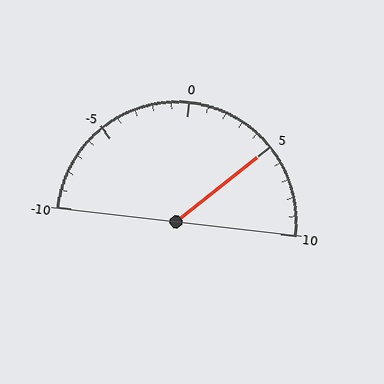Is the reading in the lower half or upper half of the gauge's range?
The reading is in the upper half of the range (-10 to 10).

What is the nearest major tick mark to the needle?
The nearest major tick mark is 5.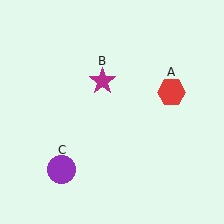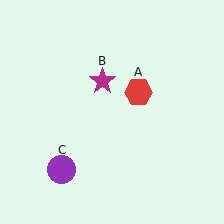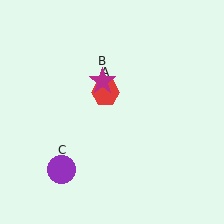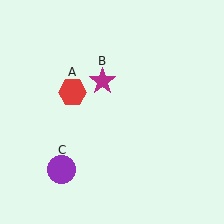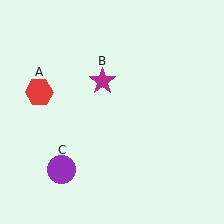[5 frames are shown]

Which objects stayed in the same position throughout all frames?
Magenta star (object B) and purple circle (object C) remained stationary.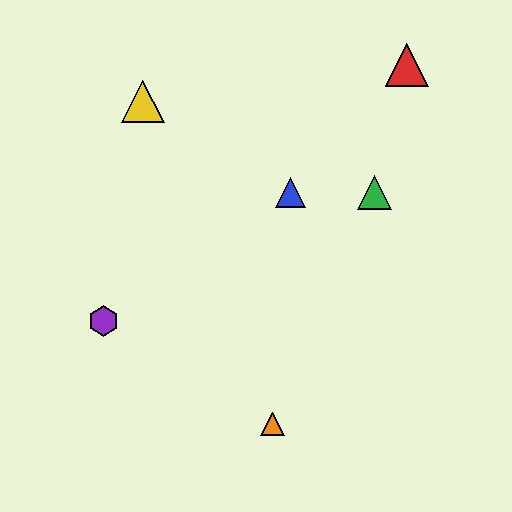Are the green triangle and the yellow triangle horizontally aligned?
No, the green triangle is at y≈192 and the yellow triangle is at y≈101.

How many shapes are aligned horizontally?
2 shapes (the blue triangle, the green triangle) are aligned horizontally.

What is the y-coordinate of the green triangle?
The green triangle is at y≈192.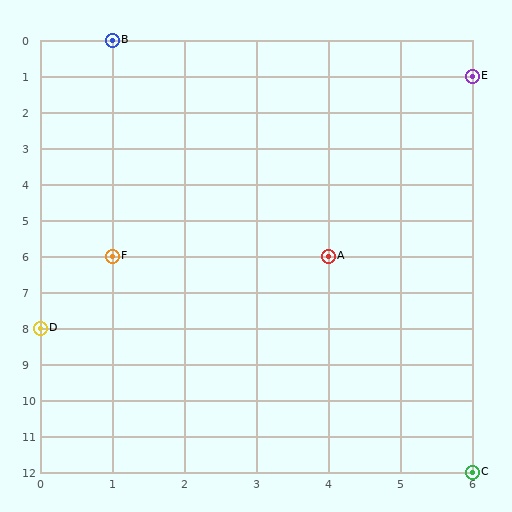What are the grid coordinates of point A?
Point A is at grid coordinates (4, 6).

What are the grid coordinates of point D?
Point D is at grid coordinates (0, 8).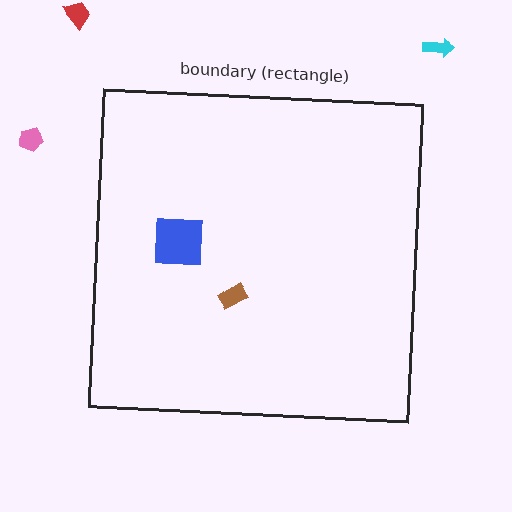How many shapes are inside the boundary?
2 inside, 3 outside.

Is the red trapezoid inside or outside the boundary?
Outside.